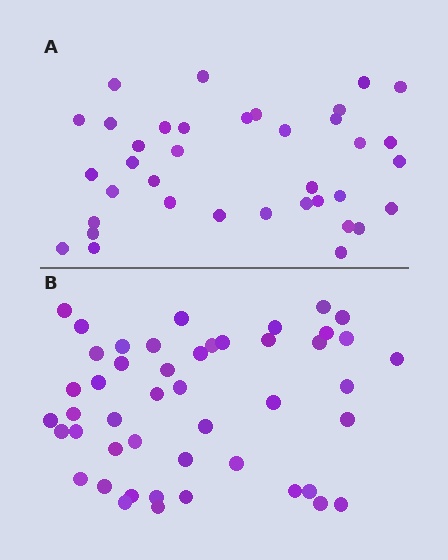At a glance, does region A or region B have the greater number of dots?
Region B (the bottom region) has more dots.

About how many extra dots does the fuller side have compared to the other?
Region B has roughly 10 or so more dots than region A.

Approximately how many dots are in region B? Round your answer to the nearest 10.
About 50 dots. (The exact count is 47, which rounds to 50.)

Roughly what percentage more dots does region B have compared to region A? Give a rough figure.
About 25% more.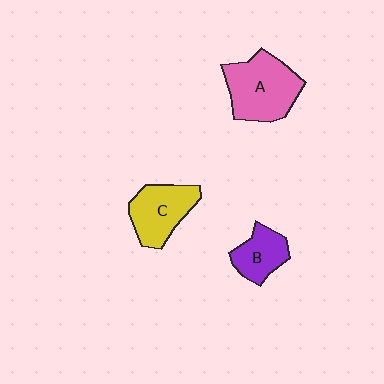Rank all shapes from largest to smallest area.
From largest to smallest: A (pink), C (yellow), B (purple).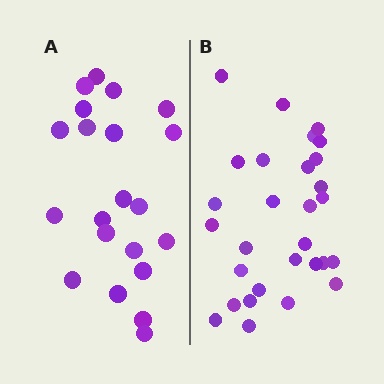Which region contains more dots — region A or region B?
Region B (the right region) has more dots.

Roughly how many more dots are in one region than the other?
Region B has roughly 8 or so more dots than region A.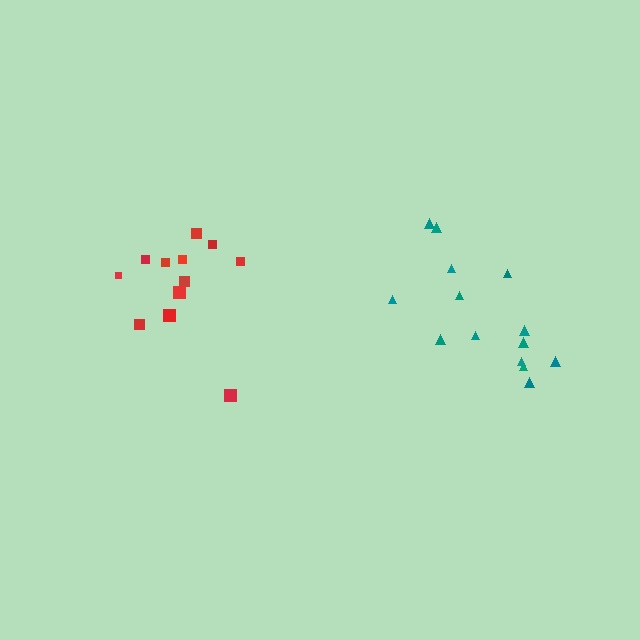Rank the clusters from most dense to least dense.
red, teal.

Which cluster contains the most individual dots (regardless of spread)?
Teal (14).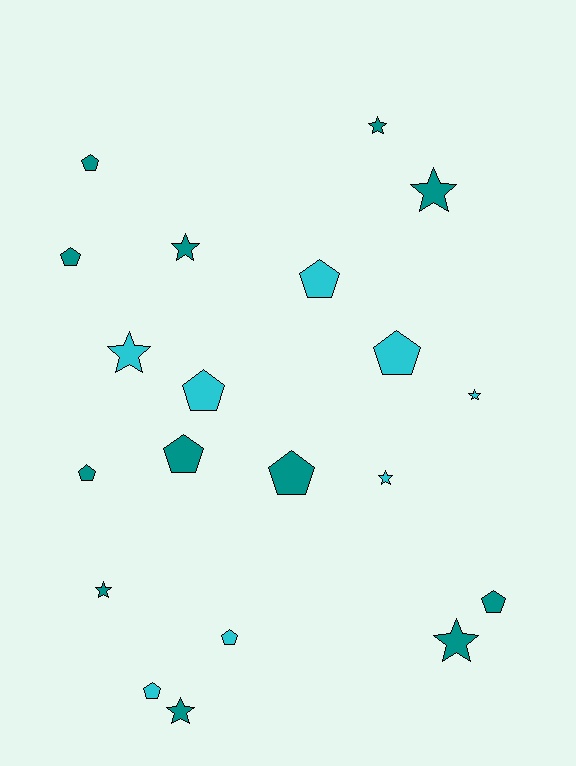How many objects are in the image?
There are 20 objects.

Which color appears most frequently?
Teal, with 12 objects.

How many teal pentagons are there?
There are 6 teal pentagons.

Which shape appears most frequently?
Pentagon, with 11 objects.